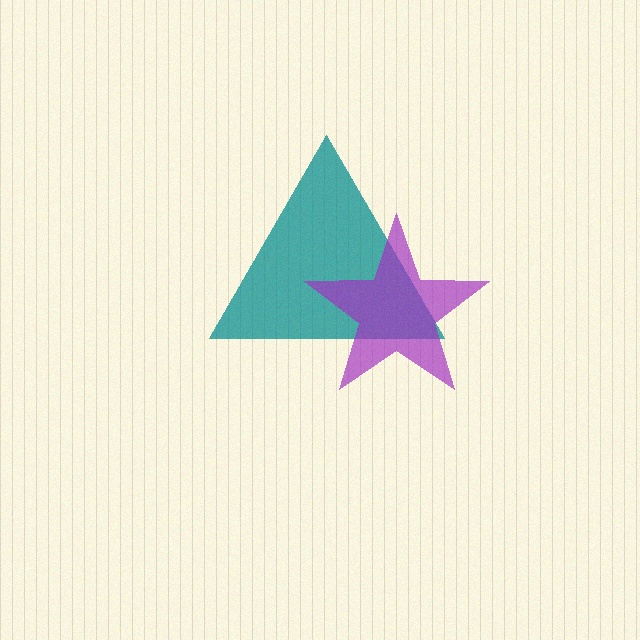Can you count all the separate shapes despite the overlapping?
Yes, there are 2 separate shapes.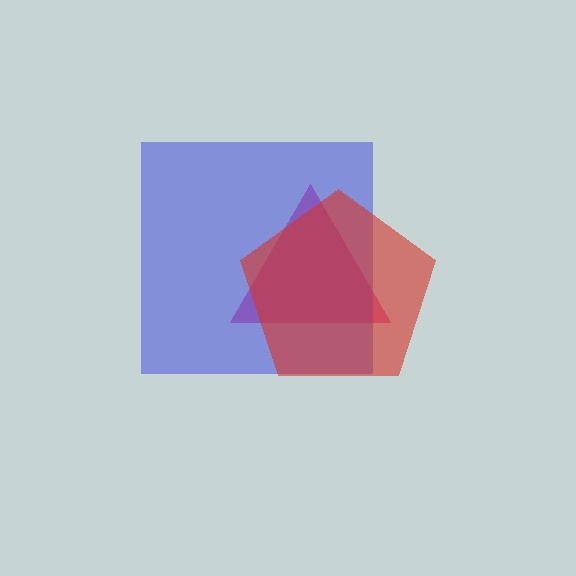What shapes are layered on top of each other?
The layered shapes are: a magenta triangle, a blue square, a red pentagon.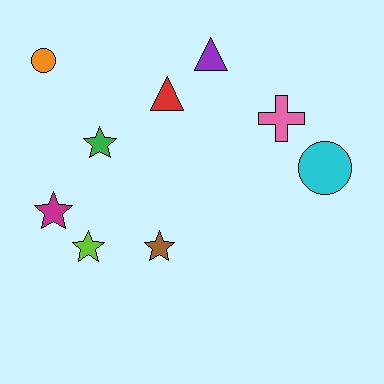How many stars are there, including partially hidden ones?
There are 4 stars.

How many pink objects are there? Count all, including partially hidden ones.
There is 1 pink object.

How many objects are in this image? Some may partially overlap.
There are 9 objects.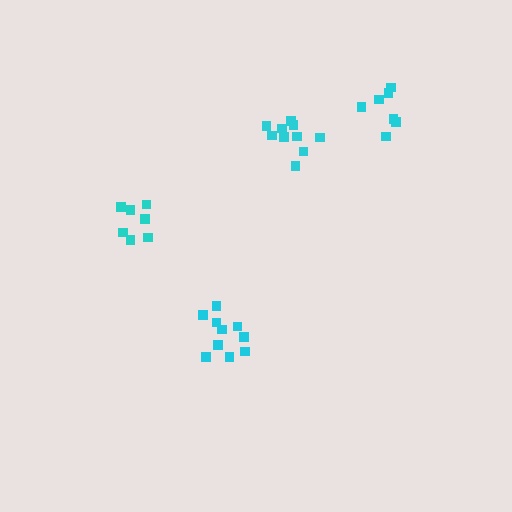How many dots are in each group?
Group 1: 7 dots, Group 2: 10 dots, Group 3: 10 dots, Group 4: 7 dots (34 total).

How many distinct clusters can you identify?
There are 4 distinct clusters.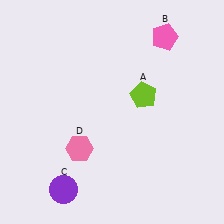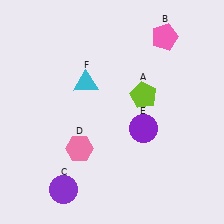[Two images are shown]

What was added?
A purple circle (E), a cyan triangle (F) were added in Image 2.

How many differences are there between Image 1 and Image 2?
There are 2 differences between the two images.